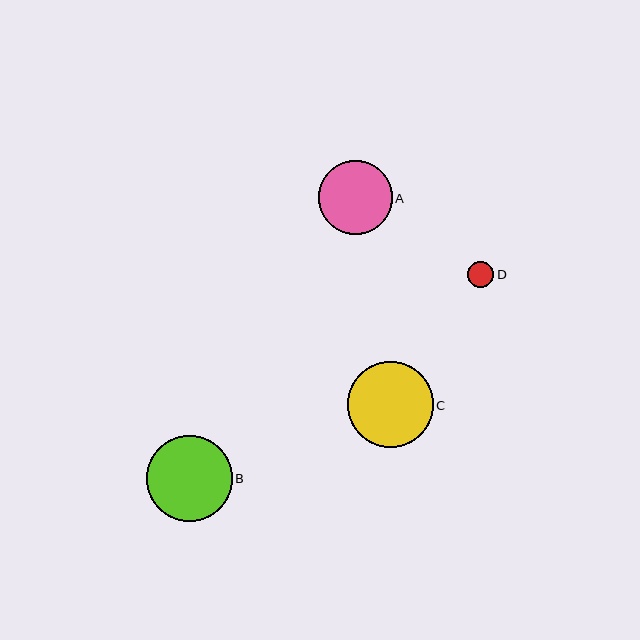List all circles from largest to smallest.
From largest to smallest: C, B, A, D.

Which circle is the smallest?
Circle D is the smallest with a size of approximately 26 pixels.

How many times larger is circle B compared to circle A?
Circle B is approximately 1.2 times the size of circle A.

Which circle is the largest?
Circle C is the largest with a size of approximately 86 pixels.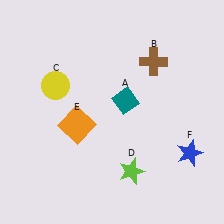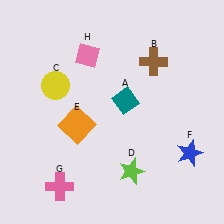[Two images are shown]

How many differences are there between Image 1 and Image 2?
There are 2 differences between the two images.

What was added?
A pink cross (G), a pink diamond (H) were added in Image 2.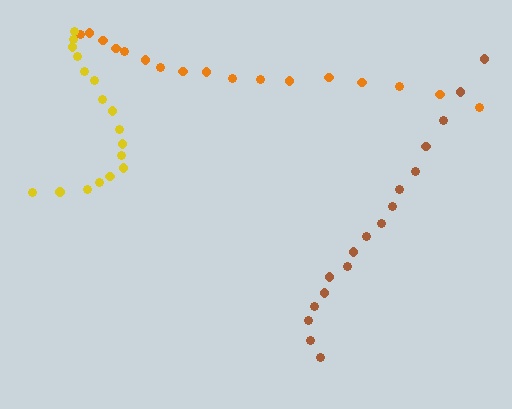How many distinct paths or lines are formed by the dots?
There are 3 distinct paths.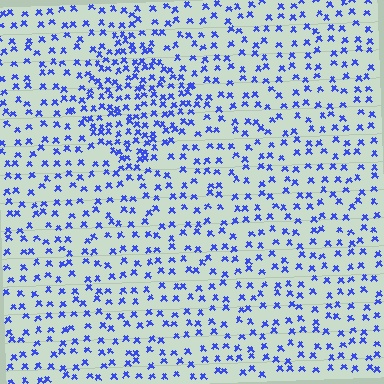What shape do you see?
I see a diamond.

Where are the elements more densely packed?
The elements are more densely packed inside the diamond boundary.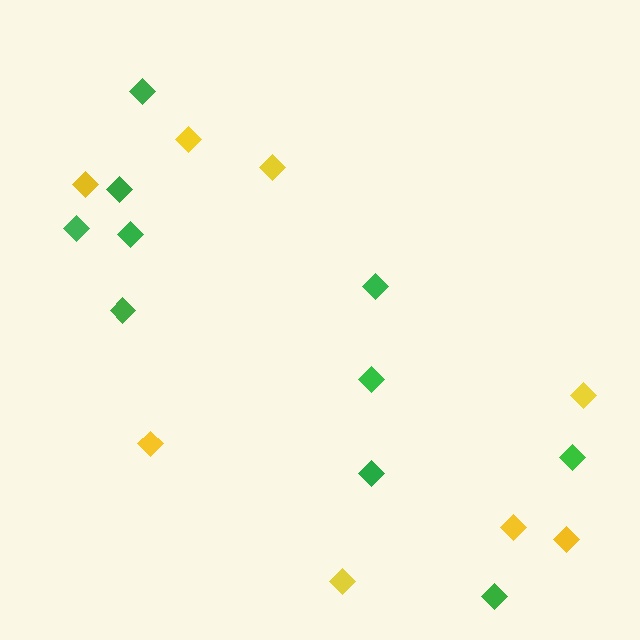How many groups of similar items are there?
There are 2 groups: one group of yellow diamonds (8) and one group of green diamonds (10).